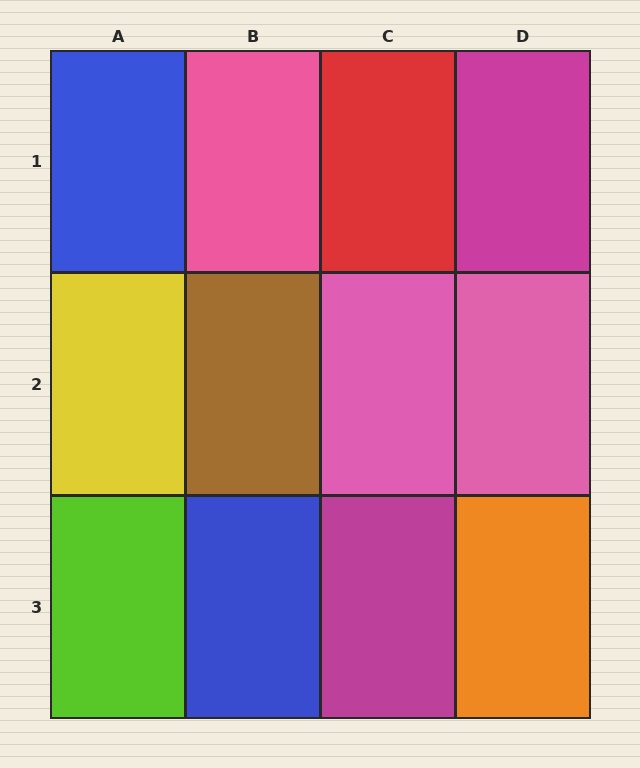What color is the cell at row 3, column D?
Orange.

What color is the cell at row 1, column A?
Blue.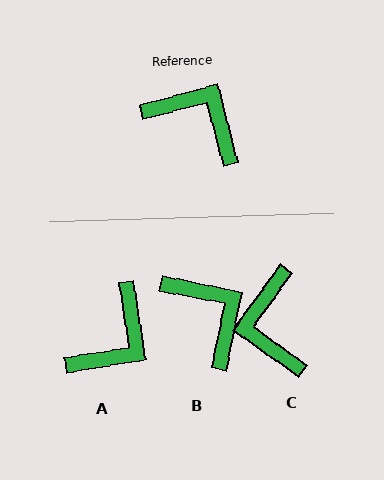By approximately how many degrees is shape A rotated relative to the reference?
Approximately 96 degrees clockwise.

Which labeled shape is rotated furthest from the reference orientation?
C, about 129 degrees away.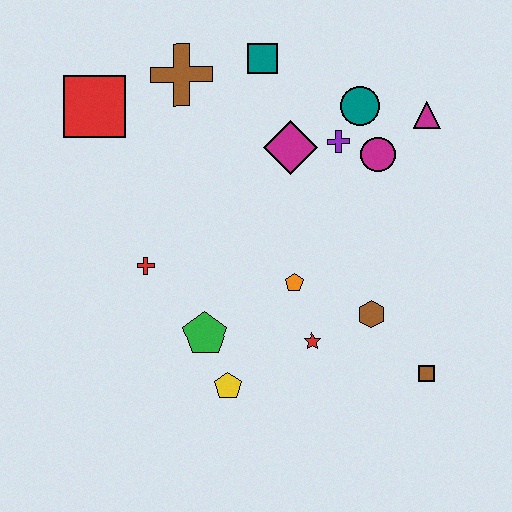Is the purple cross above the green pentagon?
Yes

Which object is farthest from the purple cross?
The yellow pentagon is farthest from the purple cross.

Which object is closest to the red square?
The brown cross is closest to the red square.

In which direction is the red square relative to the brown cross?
The red square is to the left of the brown cross.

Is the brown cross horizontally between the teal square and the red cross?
Yes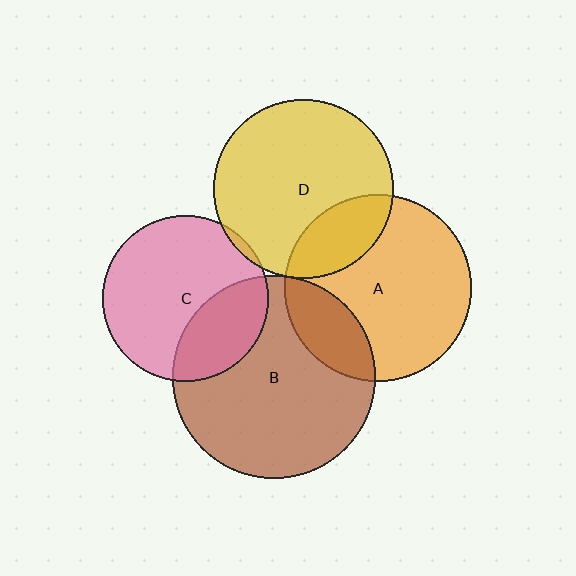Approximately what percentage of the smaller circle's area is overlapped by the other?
Approximately 5%.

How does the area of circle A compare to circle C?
Approximately 1.3 times.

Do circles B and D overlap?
Yes.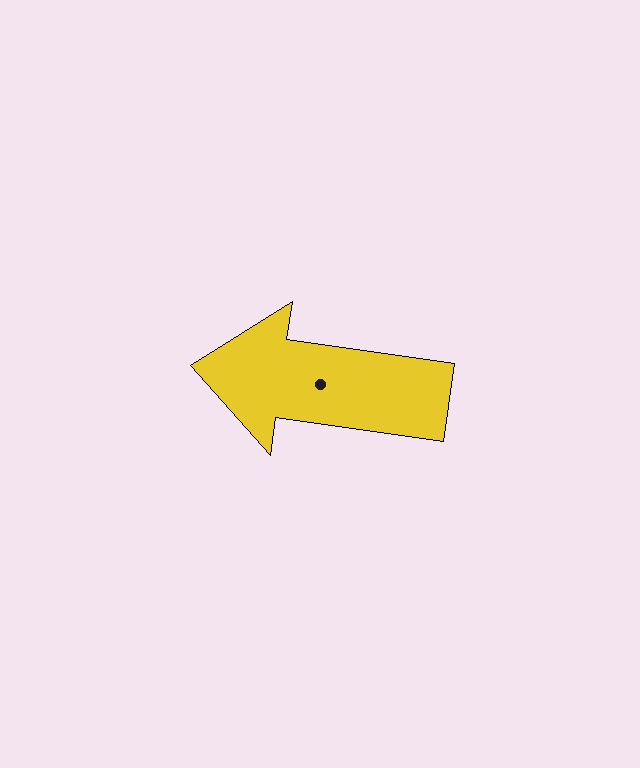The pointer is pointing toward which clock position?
Roughly 9 o'clock.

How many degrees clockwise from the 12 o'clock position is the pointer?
Approximately 278 degrees.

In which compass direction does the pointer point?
West.